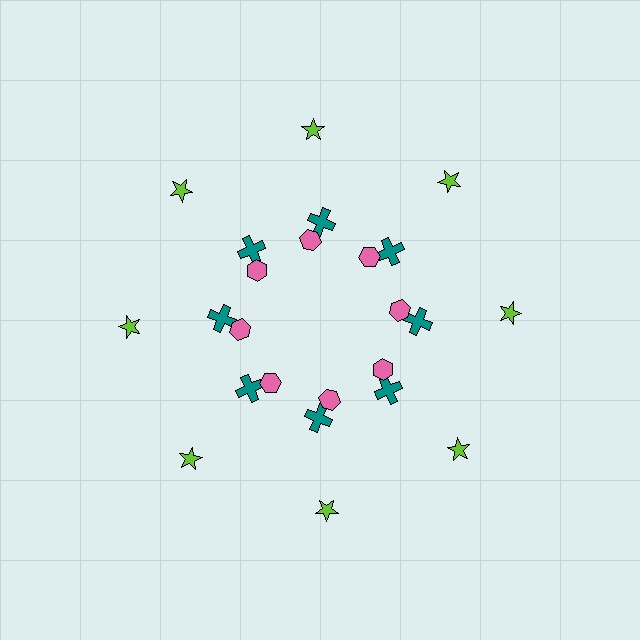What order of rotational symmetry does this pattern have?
This pattern has 8-fold rotational symmetry.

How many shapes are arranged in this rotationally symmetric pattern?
There are 24 shapes, arranged in 8 groups of 3.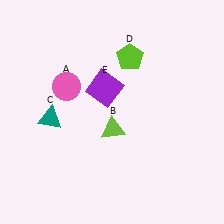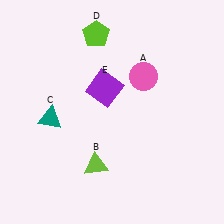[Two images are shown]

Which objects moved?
The objects that moved are: the pink circle (A), the lime triangle (B), the lime pentagon (D).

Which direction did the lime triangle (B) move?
The lime triangle (B) moved down.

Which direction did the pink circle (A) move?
The pink circle (A) moved right.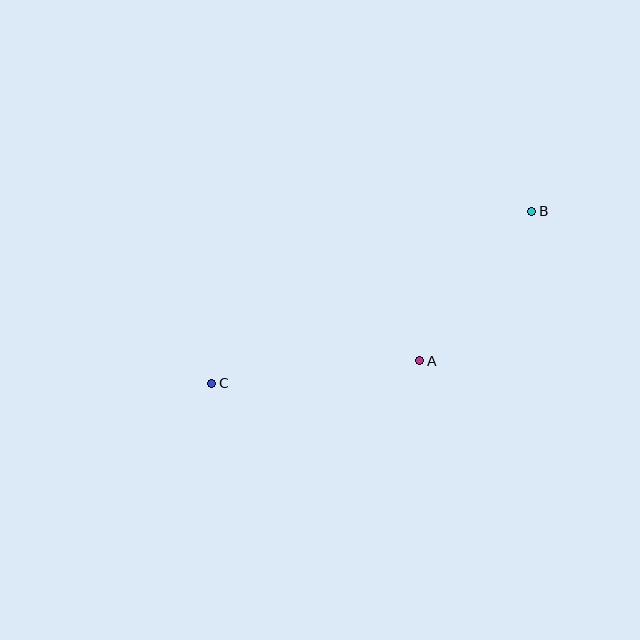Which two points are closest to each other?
Points A and B are closest to each other.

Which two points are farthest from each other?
Points B and C are farthest from each other.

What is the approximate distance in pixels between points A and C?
The distance between A and C is approximately 210 pixels.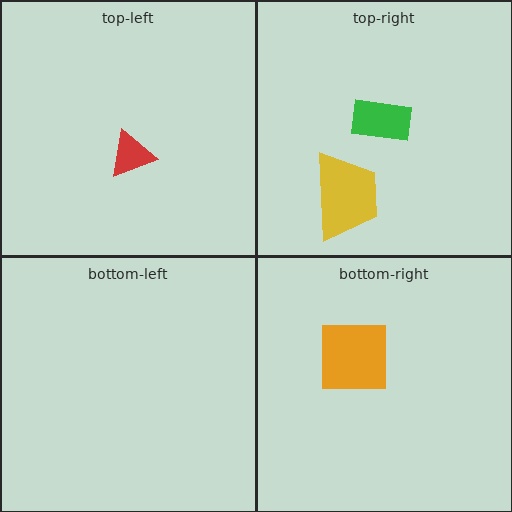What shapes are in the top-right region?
The green rectangle, the yellow trapezoid.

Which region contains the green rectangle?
The top-right region.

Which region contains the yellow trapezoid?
The top-right region.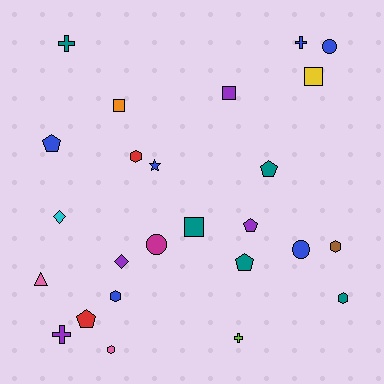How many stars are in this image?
There is 1 star.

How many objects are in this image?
There are 25 objects.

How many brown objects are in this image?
There is 1 brown object.